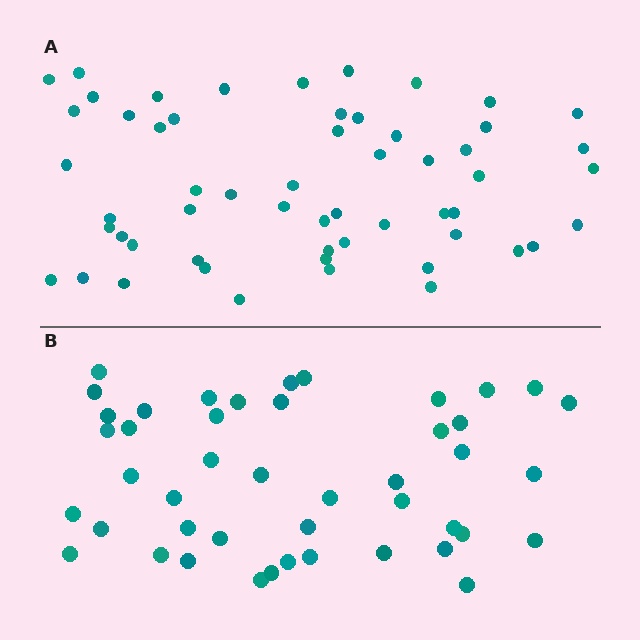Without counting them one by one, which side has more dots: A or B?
Region A (the top region) has more dots.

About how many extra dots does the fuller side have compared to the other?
Region A has roughly 12 or so more dots than region B.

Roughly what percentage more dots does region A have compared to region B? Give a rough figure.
About 25% more.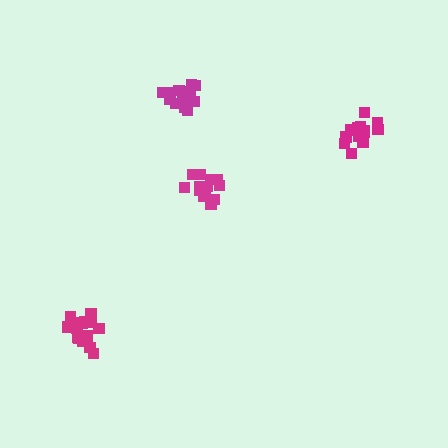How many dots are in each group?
Group 1: 16 dots, Group 2: 17 dots, Group 3: 14 dots, Group 4: 16 dots (63 total).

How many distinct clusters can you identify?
There are 4 distinct clusters.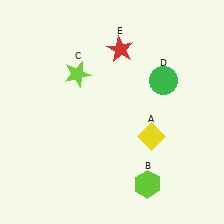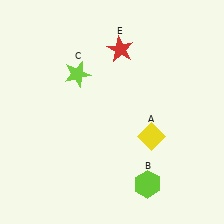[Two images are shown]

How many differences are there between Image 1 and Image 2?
There is 1 difference between the two images.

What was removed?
The green circle (D) was removed in Image 2.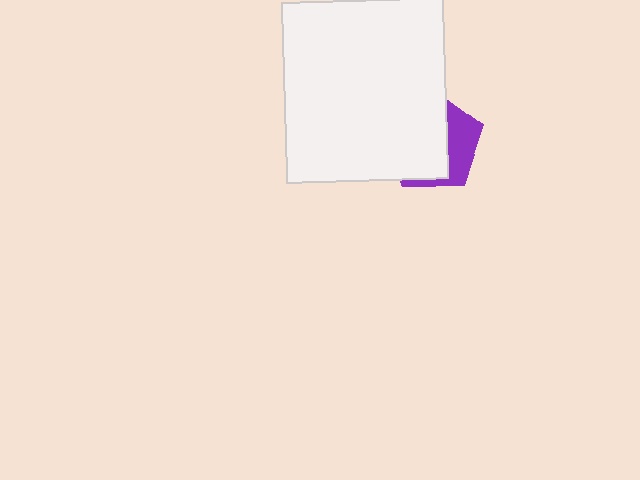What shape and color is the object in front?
The object in front is a white rectangle.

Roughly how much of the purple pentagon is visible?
A small part of it is visible (roughly 33%).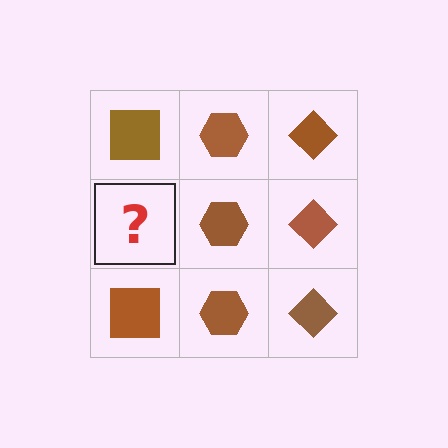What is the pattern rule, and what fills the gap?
The rule is that each column has a consistent shape. The gap should be filled with a brown square.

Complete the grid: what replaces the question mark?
The question mark should be replaced with a brown square.